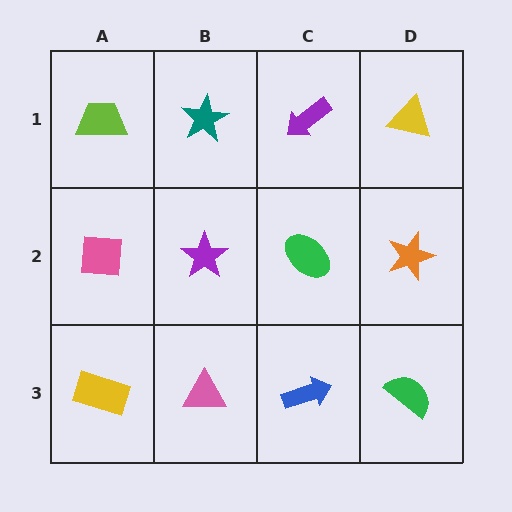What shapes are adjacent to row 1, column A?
A pink square (row 2, column A), a teal star (row 1, column B).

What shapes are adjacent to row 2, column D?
A yellow triangle (row 1, column D), a green semicircle (row 3, column D), a green ellipse (row 2, column C).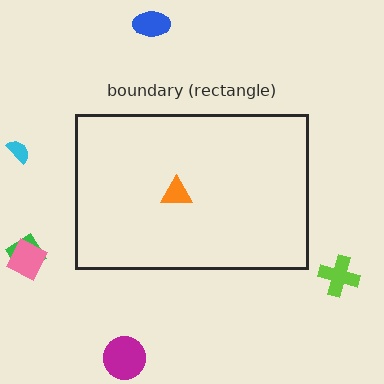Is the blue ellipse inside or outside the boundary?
Outside.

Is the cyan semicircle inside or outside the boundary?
Outside.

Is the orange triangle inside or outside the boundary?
Inside.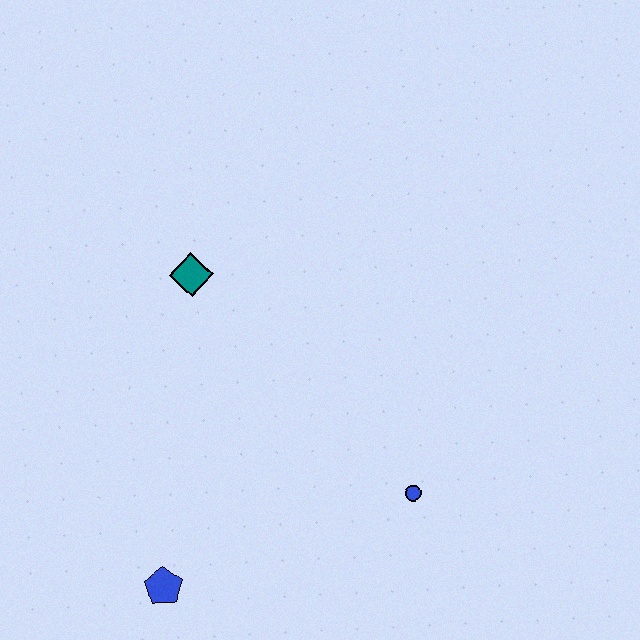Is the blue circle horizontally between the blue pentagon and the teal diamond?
No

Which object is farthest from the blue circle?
The teal diamond is farthest from the blue circle.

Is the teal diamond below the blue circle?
No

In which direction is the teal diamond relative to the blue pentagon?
The teal diamond is above the blue pentagon.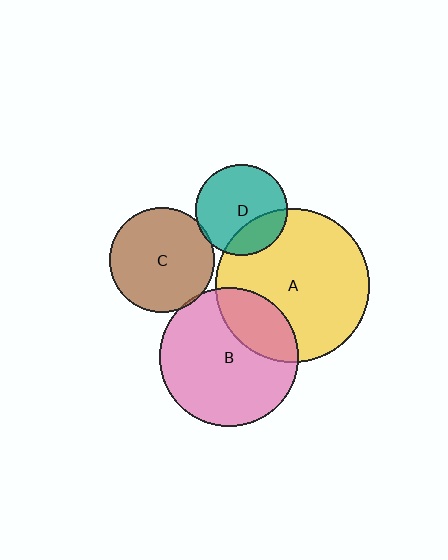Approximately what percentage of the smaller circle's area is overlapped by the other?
Approximately 25%.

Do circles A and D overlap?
Yes.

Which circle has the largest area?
Circle A (yellow).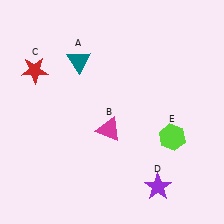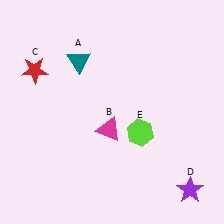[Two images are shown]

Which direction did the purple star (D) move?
The purple star (D) moved right.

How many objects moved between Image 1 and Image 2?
2 objects moved between the two images.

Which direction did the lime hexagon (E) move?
The lime hexagon (E) moved left.